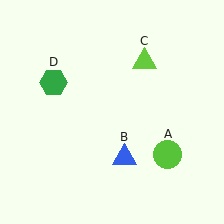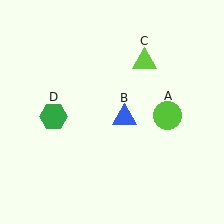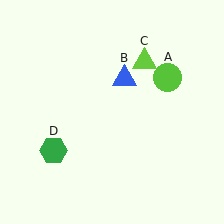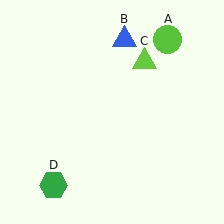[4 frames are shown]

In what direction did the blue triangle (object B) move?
The blue triangle (object B) moved up.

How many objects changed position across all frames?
3 objects changed position: lime circle (object A), blue triangle (object B), green hexagon (object D).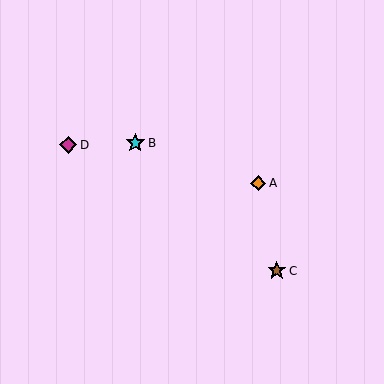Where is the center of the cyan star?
The center of the cyan star is at (135, 143).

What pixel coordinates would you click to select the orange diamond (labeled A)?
Click at (258, 183) to select the orange diamond A.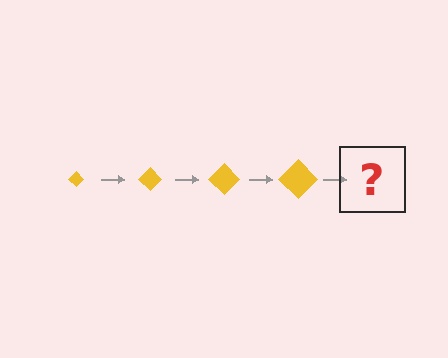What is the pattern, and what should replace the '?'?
The pattern is that the diamond gets progressively larger each step. The '?' should be a yellow diamond, larger than the previous one.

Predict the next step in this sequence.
The next step is a yellow diamond, larger than the previous one.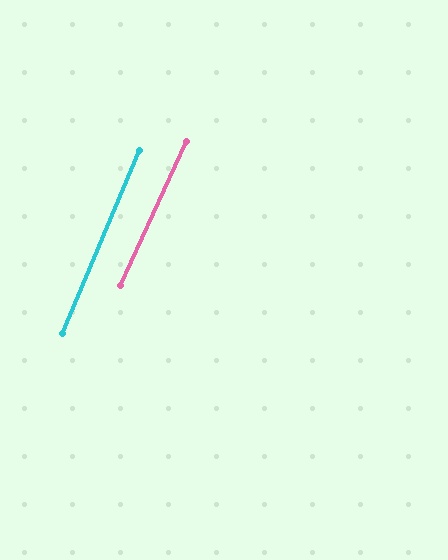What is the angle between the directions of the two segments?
Approximately 2 degrees.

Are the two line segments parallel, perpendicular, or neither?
Parallel — their directions differ by only 1.9°.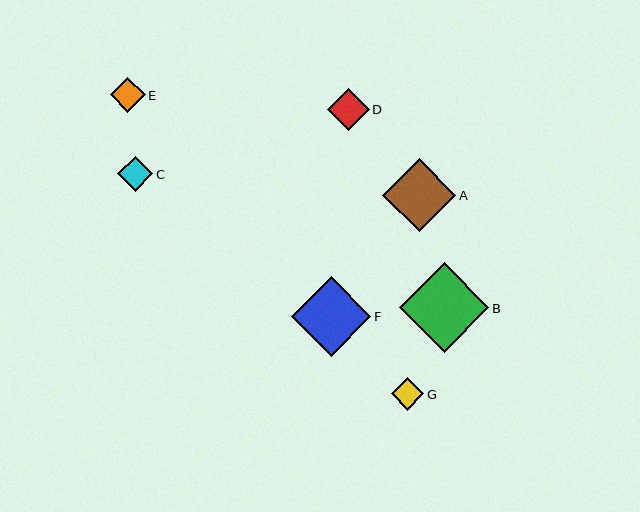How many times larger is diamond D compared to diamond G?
Diamond D is approximately 1.3 times the size of diamond G.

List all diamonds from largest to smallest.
From largest to smallest: B, F, A, D, C, E, G.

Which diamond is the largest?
Diamond B is the largest with a size of approximately 89 pixels.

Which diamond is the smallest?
Diamond G is the smallest with a size of approximately 33 pixels.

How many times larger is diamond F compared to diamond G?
Diamond F is approximately 2.4 times the size of diamond G.